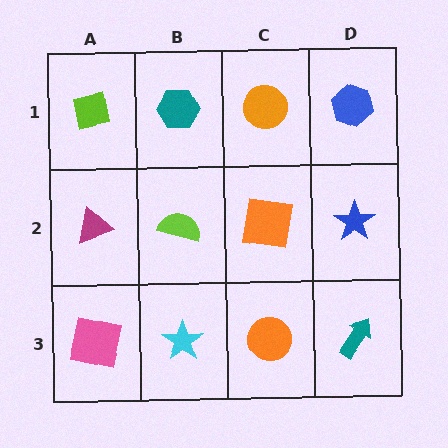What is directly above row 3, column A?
A magenta triangle.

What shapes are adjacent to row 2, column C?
An orange circle (row 1, column C), an orange circle (row 3, column C), a lime semicircle (row 2, column B), a blue star (row 2, column D).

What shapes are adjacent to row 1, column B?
A lime semicircle (row 2, column B), a lime square (row 1, column A), an orange circle (row 1, column C).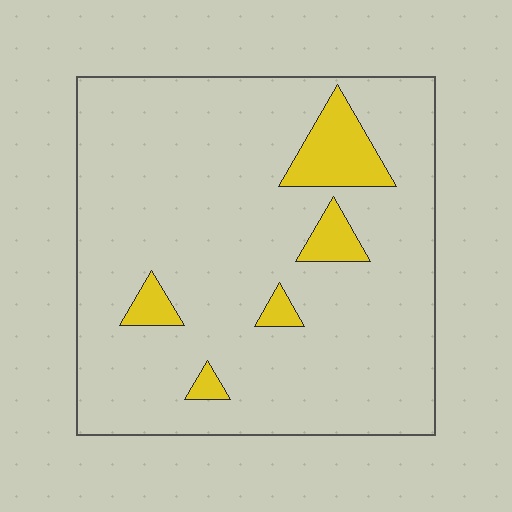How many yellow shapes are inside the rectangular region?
5.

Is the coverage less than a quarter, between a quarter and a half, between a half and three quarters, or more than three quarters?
Less than a quarter.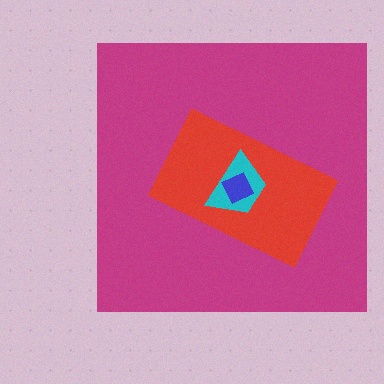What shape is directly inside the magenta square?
The red rectangle.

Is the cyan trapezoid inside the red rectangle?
Yes.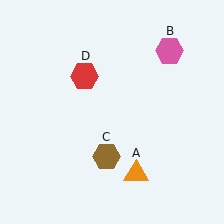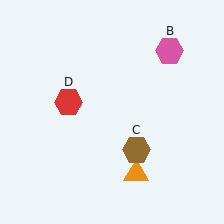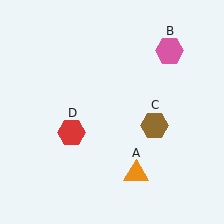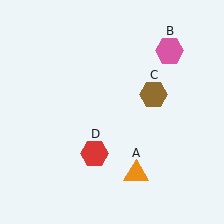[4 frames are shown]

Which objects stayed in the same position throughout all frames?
Orange triangle (object A) and pink hexagon (object B) remained stationary.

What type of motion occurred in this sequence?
The brown hexagon (object C), red hexagon (object D) rotated counterclockwise around the center of the scene.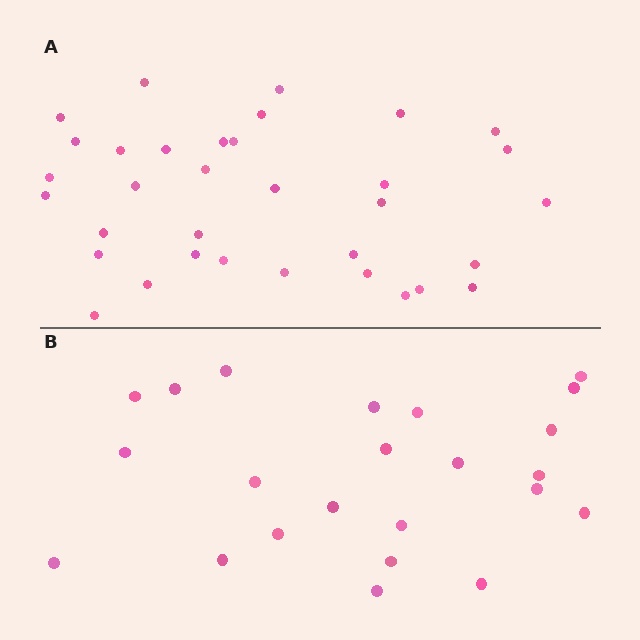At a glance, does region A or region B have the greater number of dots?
Region A (the top region) has more dots.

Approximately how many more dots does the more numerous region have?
Region A has roughly 12 or so more dots than region B.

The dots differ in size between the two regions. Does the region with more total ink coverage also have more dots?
No. Region B has more total ink coverage because its dots are larger, but region A actually contains more individual dots. Total area can be misleading — the number of items is what matters here.